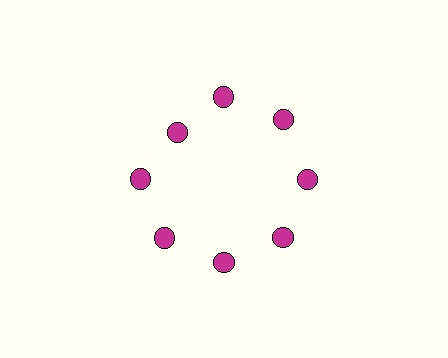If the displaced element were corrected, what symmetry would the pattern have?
It would have 8-fold rotational symmetry — the pattern would map onto itself every 45 degrees.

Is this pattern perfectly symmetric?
No. The 8 magenta circles are arranged in a ring, but one element near the 10 o'clock position is pulled inward toward the center, breaking the 8-fold rotational symmetry.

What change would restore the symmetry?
The symmetry would be restored by moving it outward, back onto the ring so that all 8 circles sit at equal angles and equal distance from the center.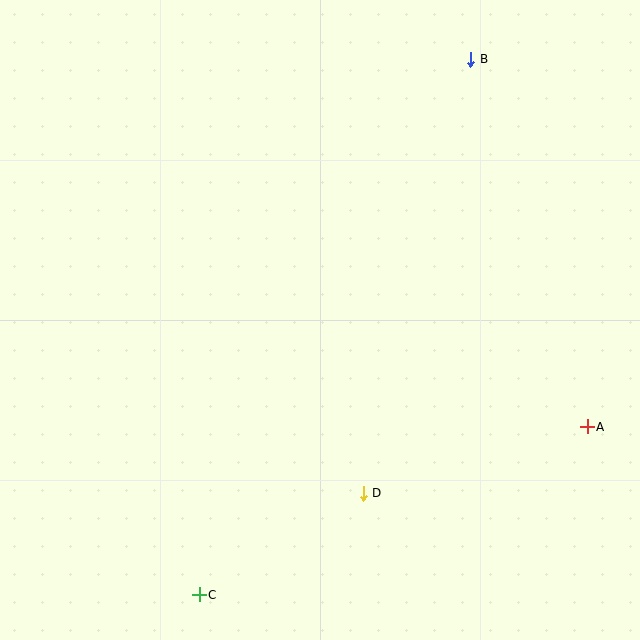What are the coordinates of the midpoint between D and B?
The midpoint between D and B is at (417, 276).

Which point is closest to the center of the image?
Point D at (363, 493) is closest to the center.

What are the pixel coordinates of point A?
Point A is at (587, 427).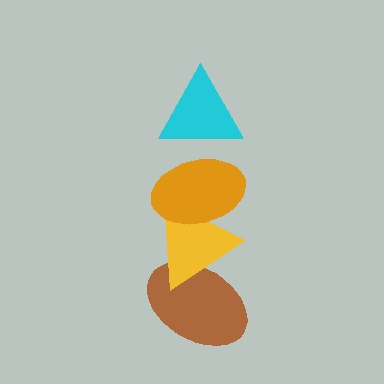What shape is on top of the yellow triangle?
The orange ellipse is on top of the yellow triangle.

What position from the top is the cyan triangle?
The cyan triangle is 1st from the top.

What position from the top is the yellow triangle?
The yellow triangle is 3rd from the top.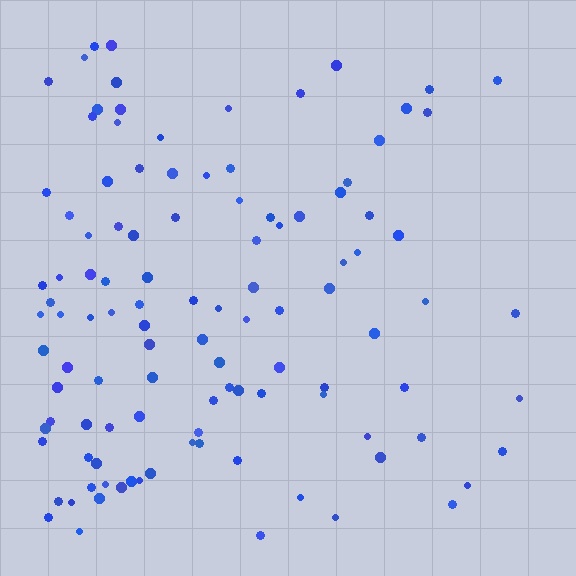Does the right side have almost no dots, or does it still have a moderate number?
Still a moderate number, just noticeably fewer than the left.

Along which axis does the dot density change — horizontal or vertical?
Horizontal.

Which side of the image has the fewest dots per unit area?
The right.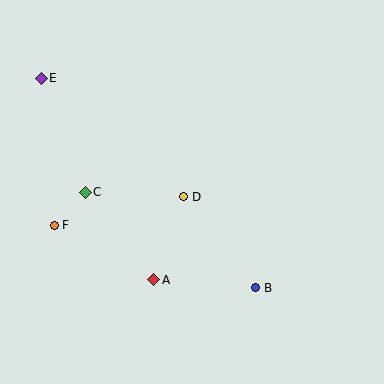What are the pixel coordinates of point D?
Point D is at (184, 197).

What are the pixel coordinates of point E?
Point E is at (41, 78).